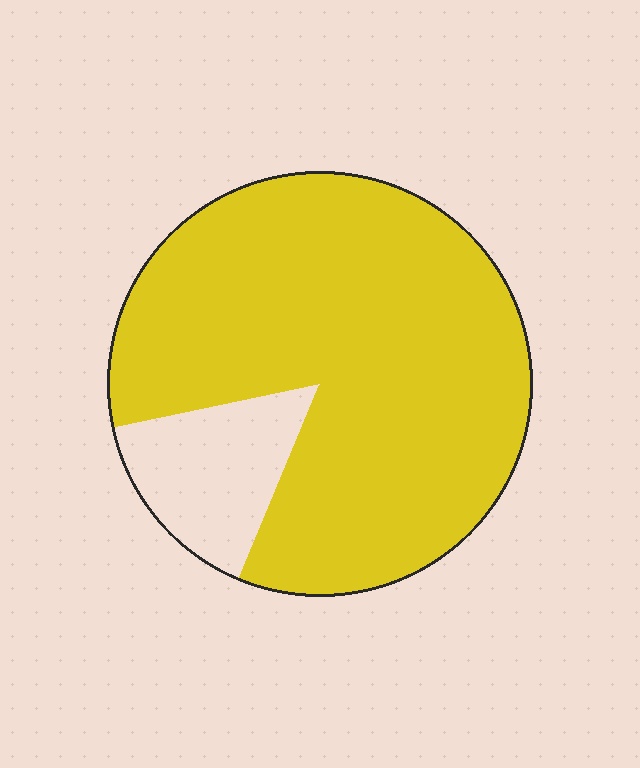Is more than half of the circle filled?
Yes.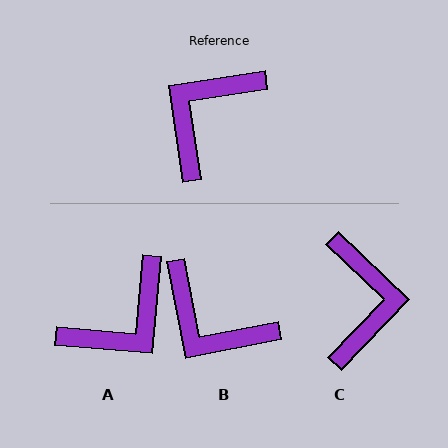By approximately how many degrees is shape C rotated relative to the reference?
Approximately 143 degrees clockwise.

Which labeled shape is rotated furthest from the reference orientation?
A, about 166 degrees away.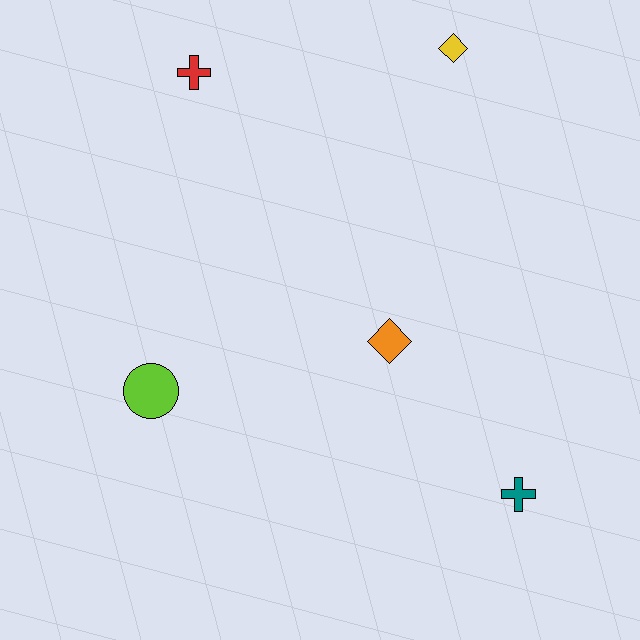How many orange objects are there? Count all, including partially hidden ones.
There is 1 orange object.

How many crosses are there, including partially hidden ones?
There are 2 crosses.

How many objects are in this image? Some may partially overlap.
There are 5 objects.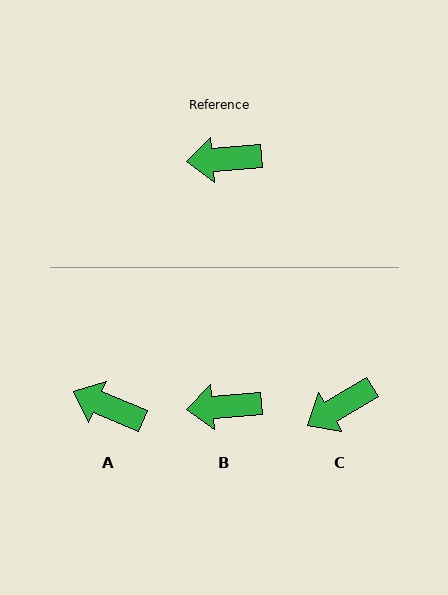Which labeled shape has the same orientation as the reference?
B.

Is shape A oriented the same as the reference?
No, it is off by about 27 degrees.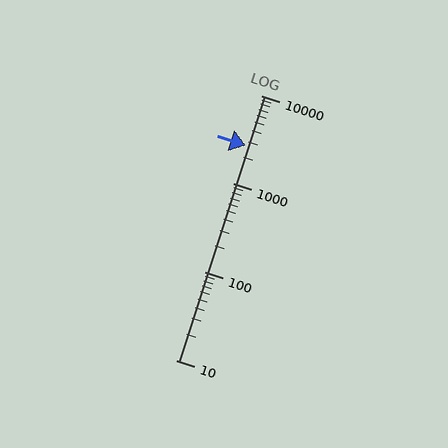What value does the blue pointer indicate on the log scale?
The pointer indicates approximately 2700.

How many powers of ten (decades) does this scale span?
The scale spans 3 decades, from 10 to 10000.